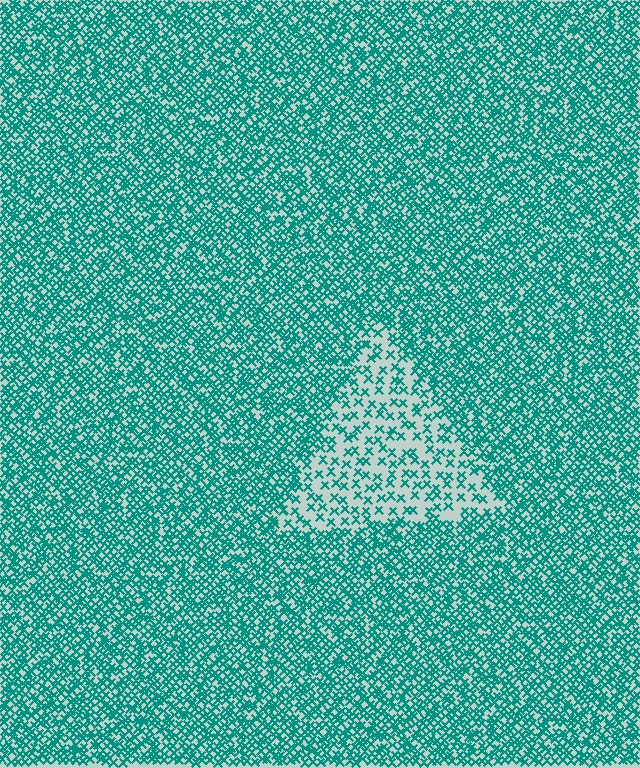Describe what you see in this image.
The image contains small teal elements arranged at two different densities. A triangle-shaped region is visible where the elements are less densely packed than the surrounding area.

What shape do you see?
I see a triangle.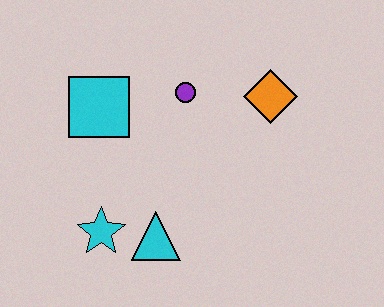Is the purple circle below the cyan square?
No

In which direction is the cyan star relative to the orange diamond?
The cyan star is to the left of the orange diamond.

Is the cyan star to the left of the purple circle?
Yes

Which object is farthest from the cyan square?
The orange diamond is farthest from the cyan square.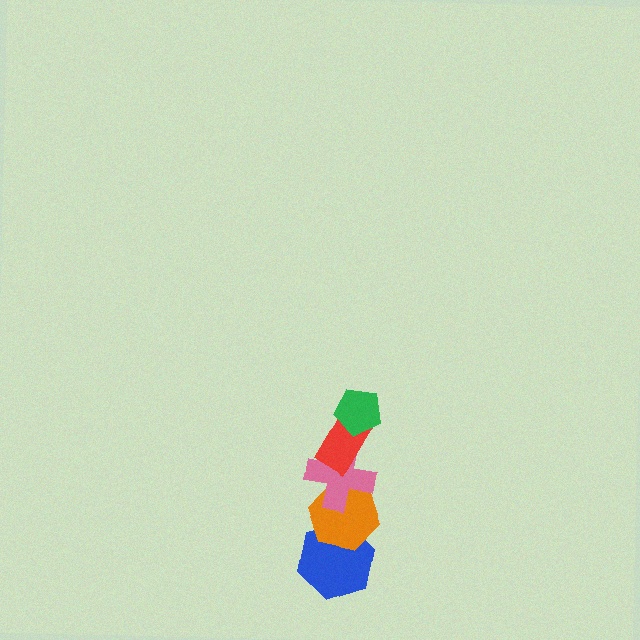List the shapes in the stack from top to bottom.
From top to bottom: the green pentagon, the red rectangle, the pink cross, the orange hexagon, the blue hexagon.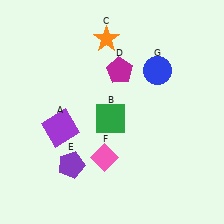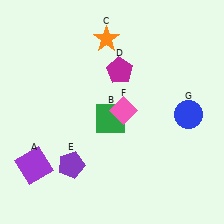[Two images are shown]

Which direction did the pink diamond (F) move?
The pink diamond (F) moved up.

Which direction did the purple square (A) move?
The purple square (A) moved down.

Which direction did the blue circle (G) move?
The blue circle (G) moved down.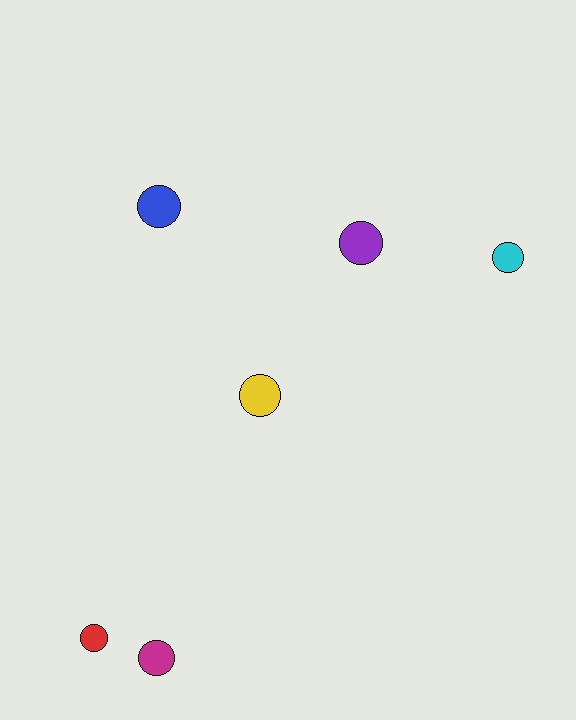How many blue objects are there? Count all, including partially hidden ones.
There is 1 blue object.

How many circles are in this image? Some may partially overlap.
There are 6 circles.